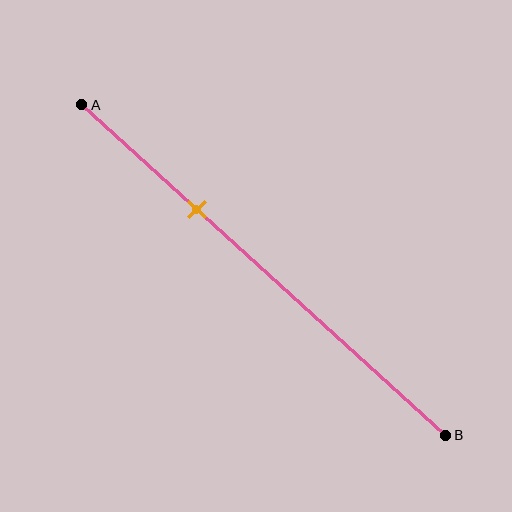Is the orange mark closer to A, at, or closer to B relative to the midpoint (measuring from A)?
The orange mark is closer to point A than the midpoint of segment AB.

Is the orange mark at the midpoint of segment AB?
No, the mark is at about 30% from A, not at the 50% midpoint.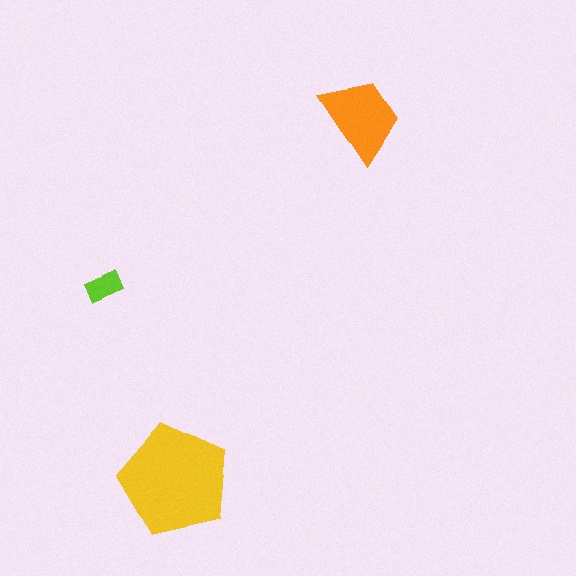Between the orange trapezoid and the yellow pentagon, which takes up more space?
The yellow pentagon.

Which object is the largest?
The yellow pentagon.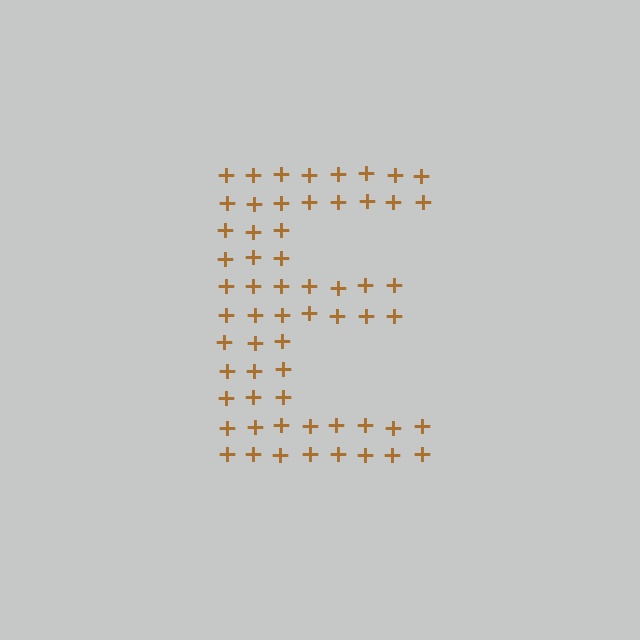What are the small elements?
The small elements are plus signs.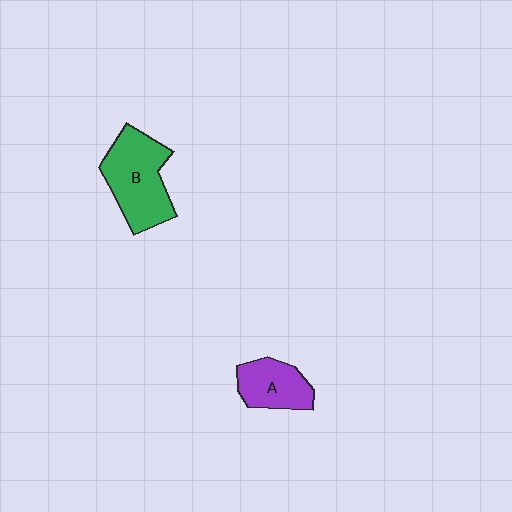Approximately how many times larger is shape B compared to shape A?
Approximately 1.6 times.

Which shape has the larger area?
Shape B (green).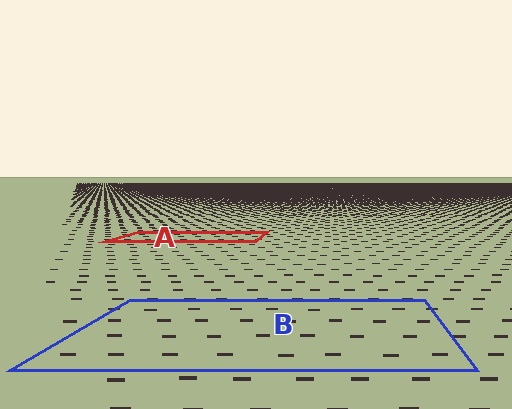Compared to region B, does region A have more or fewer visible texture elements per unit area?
Region A has more texture elements per unit area — they are packed more densely because it is farther away.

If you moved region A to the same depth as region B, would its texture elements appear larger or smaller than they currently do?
They would appear larger. At a closer depth, the same texture elements are projected at a bigger on-screen size.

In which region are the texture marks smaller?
The texture marks are smaller in region A, because it is farther away.